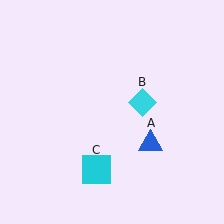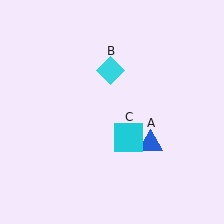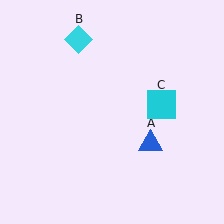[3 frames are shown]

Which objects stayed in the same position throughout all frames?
Blue triangle (object A) remained stationary.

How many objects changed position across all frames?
2 objects changed position: cyan diamond (object B), cyan square (object C).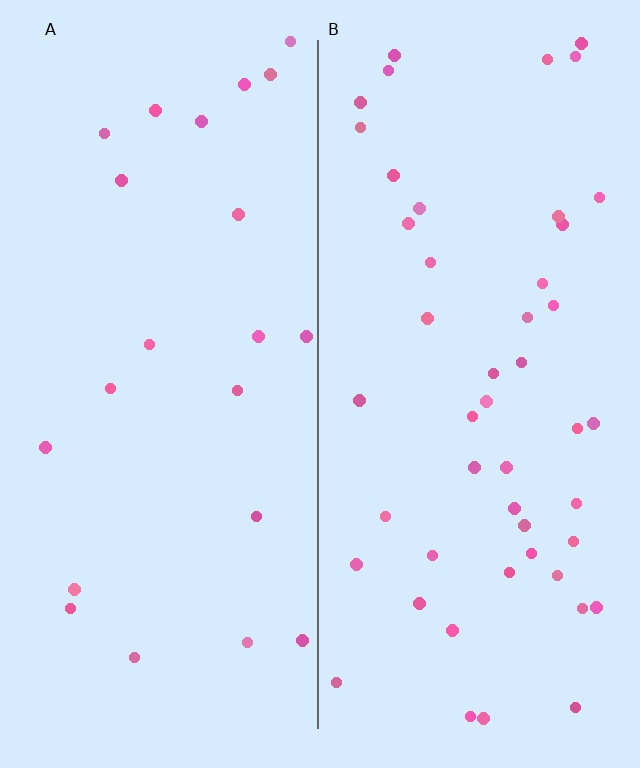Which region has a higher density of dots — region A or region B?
B (the right).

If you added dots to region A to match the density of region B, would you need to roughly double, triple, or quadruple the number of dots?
Approximately double.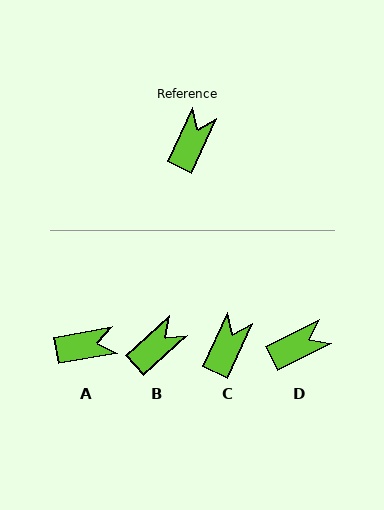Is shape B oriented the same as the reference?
No, it is off by about 23 degrees.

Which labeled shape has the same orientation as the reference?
C.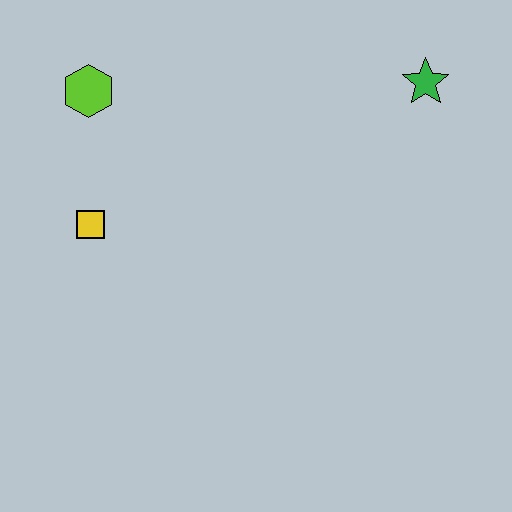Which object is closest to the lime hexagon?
The yellow square is closest to the lime hexagon.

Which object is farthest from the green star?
The yellow square is farthest from the green star.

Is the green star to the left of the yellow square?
No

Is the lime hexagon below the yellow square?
No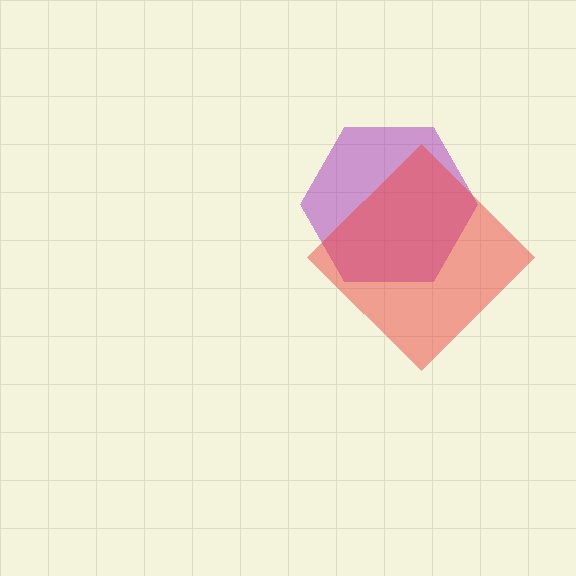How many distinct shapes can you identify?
There are 2 distinct shapes: a purple hexagon, a red diamond.